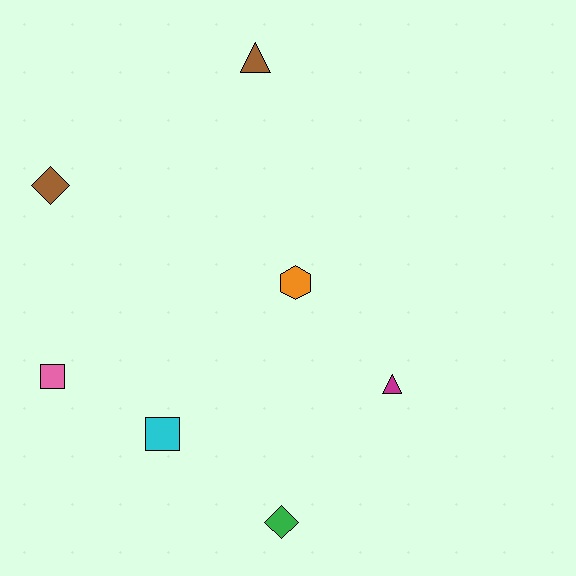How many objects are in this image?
There are 7 objects.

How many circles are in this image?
There are no circles.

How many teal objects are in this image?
There are no teal objects.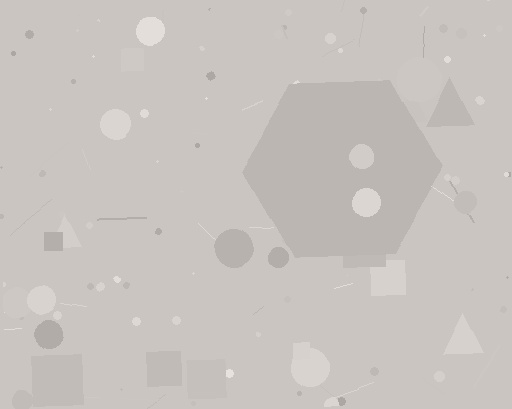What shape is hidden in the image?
A hexagon is hidden in the image.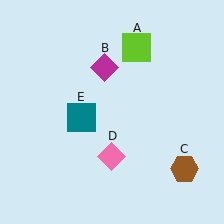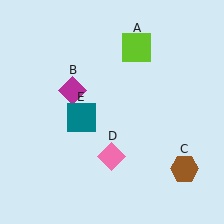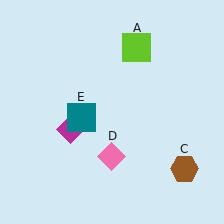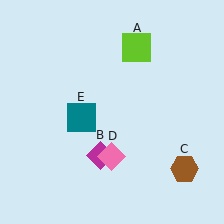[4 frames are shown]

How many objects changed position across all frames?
1 object changed position: magenta diamond (object B).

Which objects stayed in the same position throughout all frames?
Lime square (object A) and brown hexagon (object C) and pink diamond (object D) and teal square (object E) remained stationary.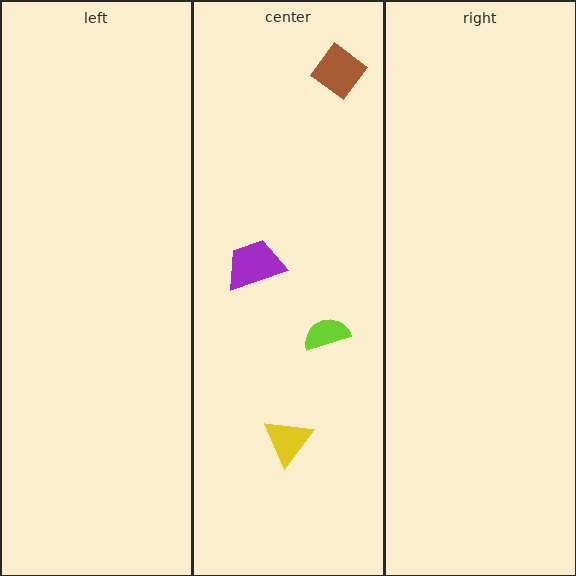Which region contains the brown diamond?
The center region.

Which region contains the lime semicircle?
The center region.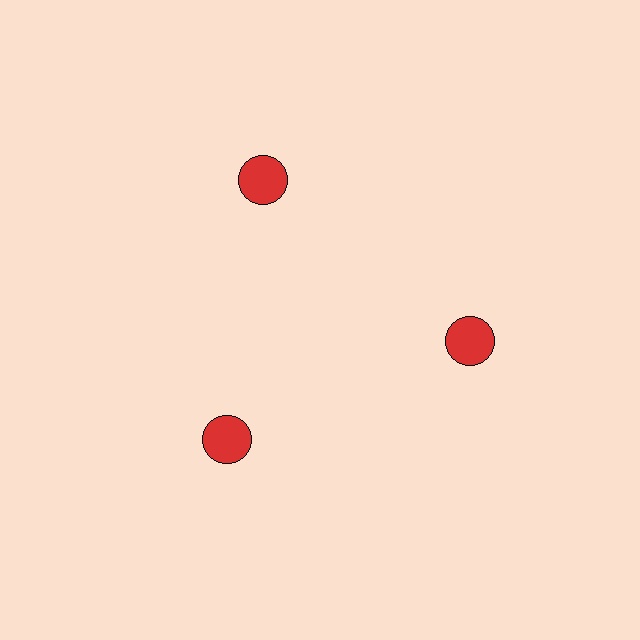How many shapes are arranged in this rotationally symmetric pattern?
There are 3 shapes, arranged in 3 groups of 1.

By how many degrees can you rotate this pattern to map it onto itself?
The pattern maps onto itself every 120 degrees of rotation.